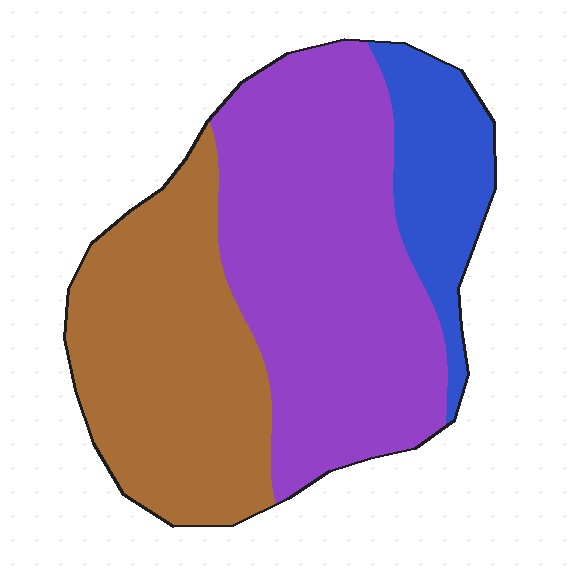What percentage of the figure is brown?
Brown takes up about three eighths (3/8) of the figure.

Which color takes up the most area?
Purple, at roughly 50%.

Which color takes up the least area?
Blue, at roughly 15%.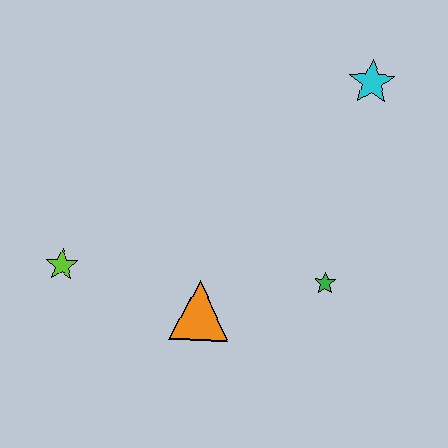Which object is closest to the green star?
The orange triangle is closest to the green star.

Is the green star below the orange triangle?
No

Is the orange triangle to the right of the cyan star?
No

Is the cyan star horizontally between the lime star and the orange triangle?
No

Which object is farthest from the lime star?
The cyan star is farthest from the lime star.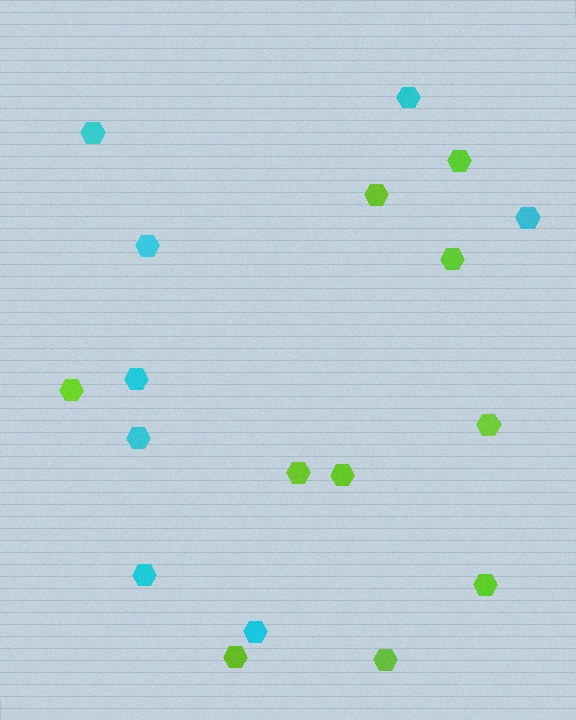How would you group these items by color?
There are 2 groups: one group of cyan hexagons (8) and one group of lime hexagons (10).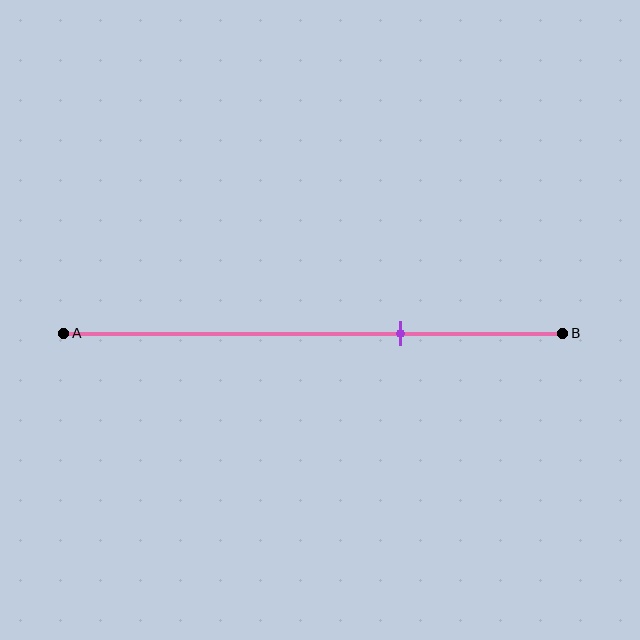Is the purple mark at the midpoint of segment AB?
No, the mark is at about 70% from A, not at the 50% midpoint.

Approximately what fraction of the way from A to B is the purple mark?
The purple mark is approximately 70% of the way from A to B.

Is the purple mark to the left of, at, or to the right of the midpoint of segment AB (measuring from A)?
The purple mark is to the right of the midpoint of segment AB.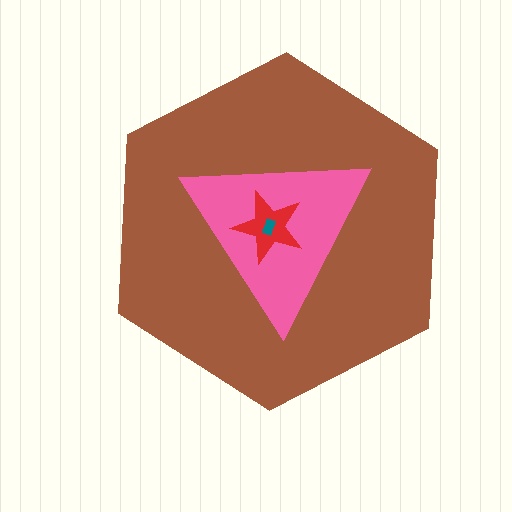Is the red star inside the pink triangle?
Yes.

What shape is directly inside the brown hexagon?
The pink triangle.